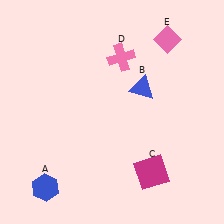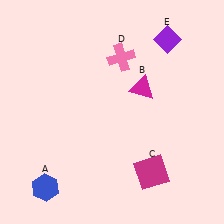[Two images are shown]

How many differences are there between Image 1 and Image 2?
There are 2 differences between the two images.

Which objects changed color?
B changed from blue to magenta. E changed from pink to purple.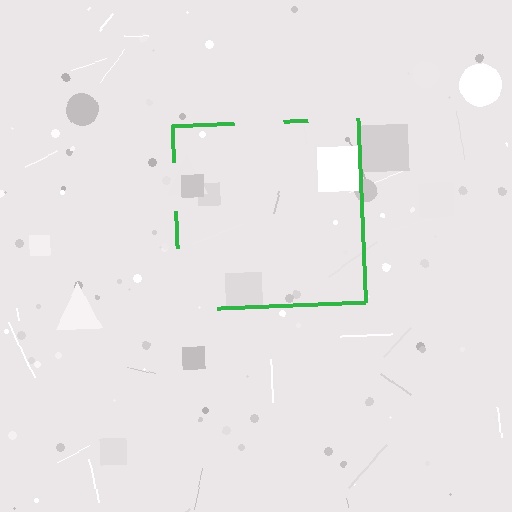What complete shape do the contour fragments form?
The contour fragments form a square.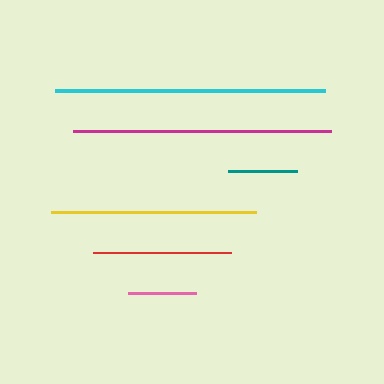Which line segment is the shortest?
The pink line is the shortest at approximately 67 pixels.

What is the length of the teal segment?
The teal segment is approximately 70 pixels long.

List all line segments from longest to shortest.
From longest to shortest: cyan, magenta, yellow, red, teal, pink.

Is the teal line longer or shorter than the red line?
The red line is longer than the teal line.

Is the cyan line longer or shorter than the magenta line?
The cyan line is longer than the magenta line.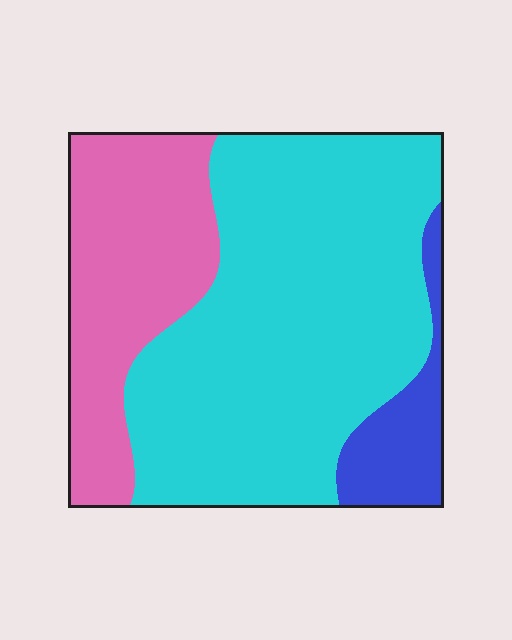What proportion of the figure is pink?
Pink takes up between a sixth and a third of the figure.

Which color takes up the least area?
Blue, at roughly 10%.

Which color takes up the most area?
Cyan, at roughly 60%.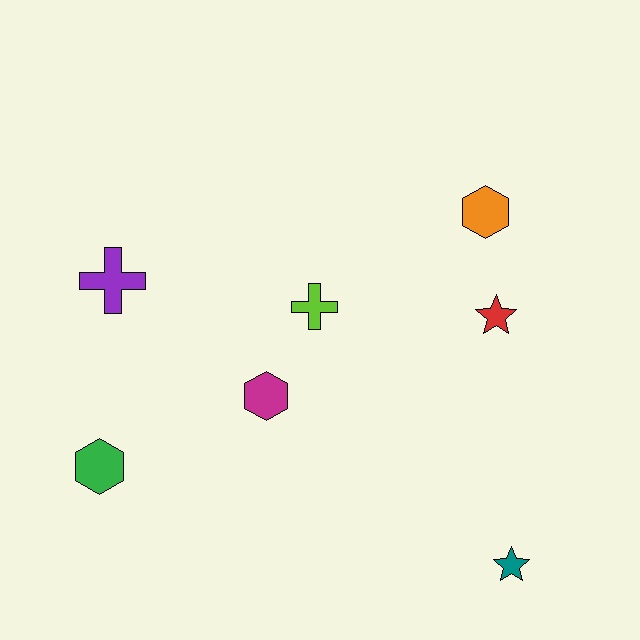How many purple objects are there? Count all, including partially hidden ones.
There is 1 purple object.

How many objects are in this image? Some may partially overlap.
There are 7 objects.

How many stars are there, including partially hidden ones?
There are 2 stars.